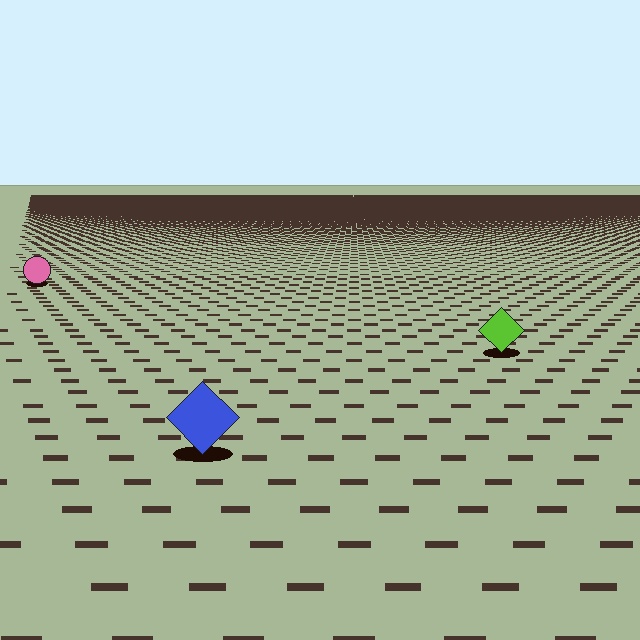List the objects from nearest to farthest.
From nearest to farthest: the blue diamond, the lime diamond, the pink circle.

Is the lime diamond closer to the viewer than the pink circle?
Yes. The lime diamond is closer — you can tell from the texture gradient: the ground texture is coarser near it.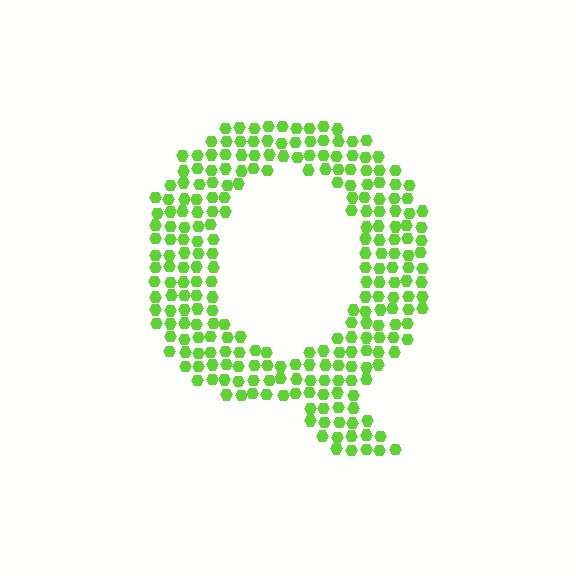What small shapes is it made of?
It is made of small hexagons.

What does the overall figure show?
The overall figure shows the letter Q.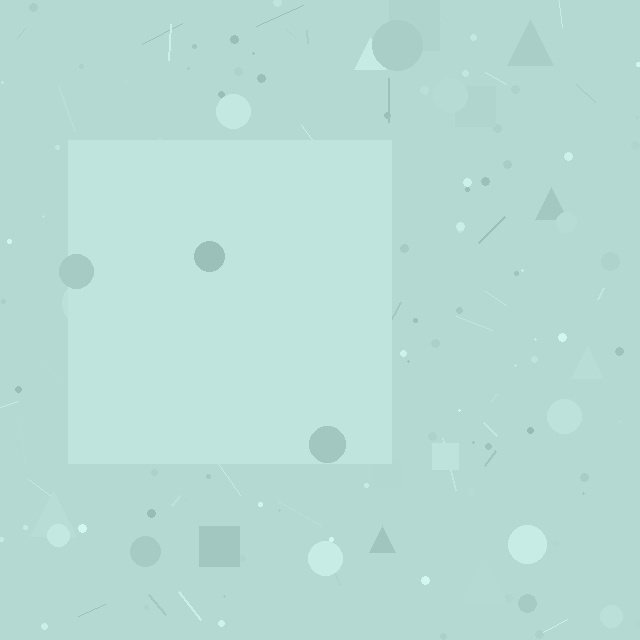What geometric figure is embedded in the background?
A square is embedded in the background.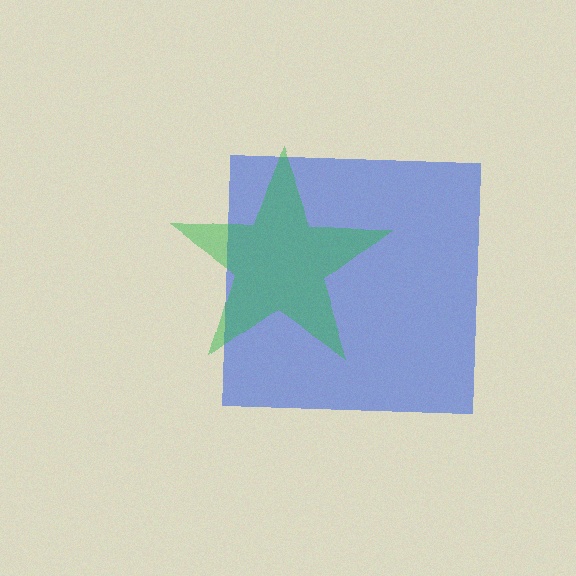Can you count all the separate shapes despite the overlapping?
Yes, there are 2 separate shapes.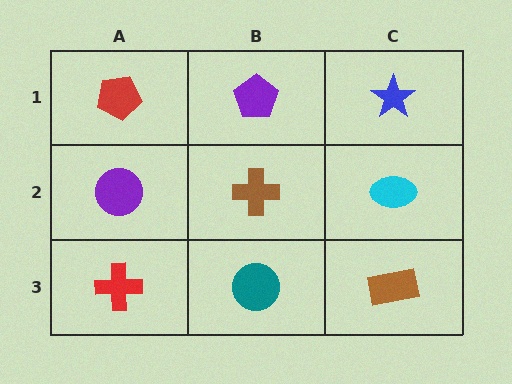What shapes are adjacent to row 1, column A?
A purple circle (row 2, column A), a purple pentagon (row 1, column B).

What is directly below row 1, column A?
A purple circle.